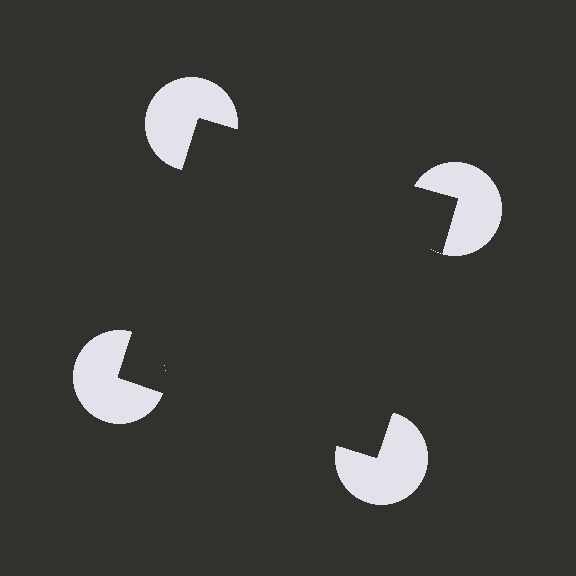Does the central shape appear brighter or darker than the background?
It typically appears slightly darker than the background, even though no actual brightness change is drawn.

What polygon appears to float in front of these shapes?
An illusory square — its edges are inferred from the aligned wedge cuts in the pac-man discs, not physically drawn.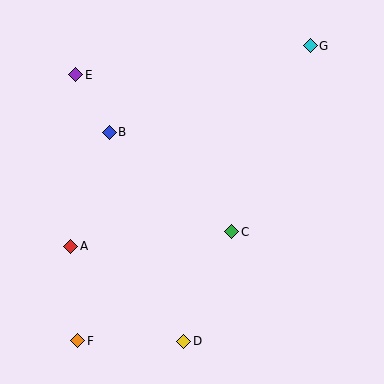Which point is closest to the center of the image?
Point C at (232, 232) is closest to the center.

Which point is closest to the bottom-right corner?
Point D is closest to the bottom-right corner.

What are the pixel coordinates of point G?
Point G is at (310, 46).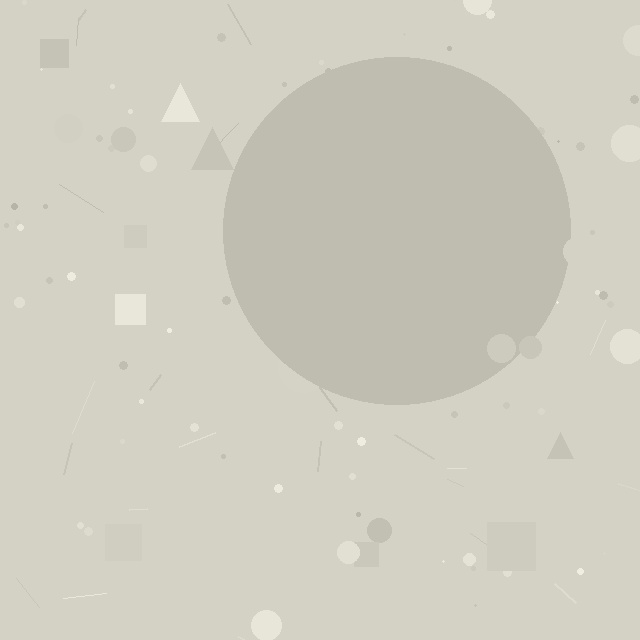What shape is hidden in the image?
A circle is hidden in the image.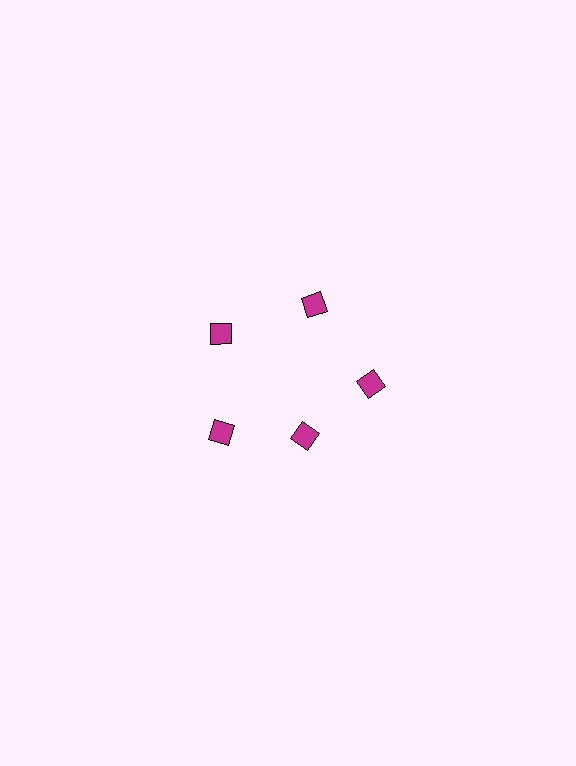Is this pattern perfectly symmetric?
No. The 5 magenta diamonds are arranged in a ring, but one element near the 5 o'clock position is pulled inward toward the center, breaking the 5-fold rotational symmetry.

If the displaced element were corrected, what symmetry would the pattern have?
It would have 5-fold rotational symmetry — the pattern would map onto itself every 72 degrees.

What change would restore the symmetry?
The symmetry would be restored by moving it outward, back onto the ring so that all 5 diamonds sit at equal angles and equal distance from the center.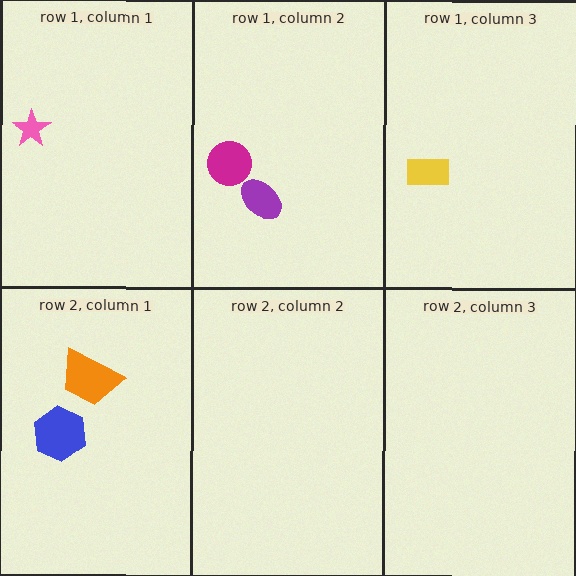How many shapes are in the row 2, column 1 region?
2.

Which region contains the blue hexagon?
The row 2, column 1 region.